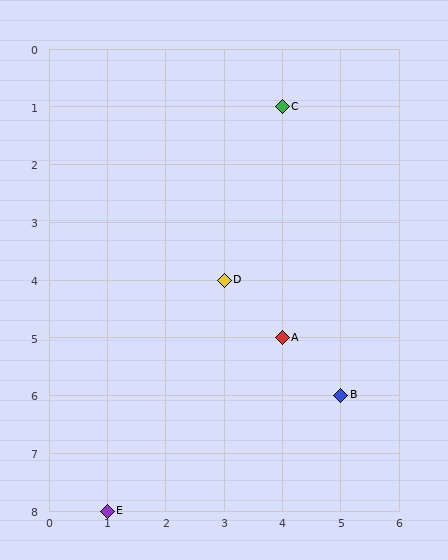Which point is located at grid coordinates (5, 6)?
Point B is at (5, 6).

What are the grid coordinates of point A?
Point A is at grid coordinates (4, 5).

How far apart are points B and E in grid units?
Points B and E are 4 columns and 2 rows apart (about 4.5 grid units diagonally).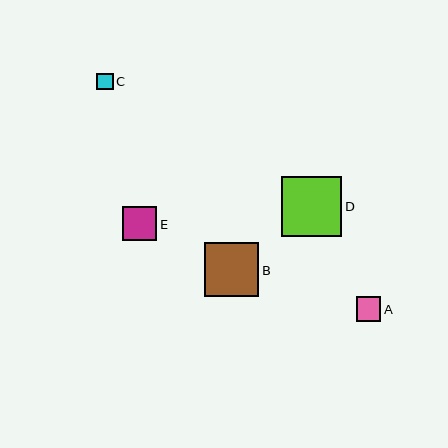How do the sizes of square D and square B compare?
Square D and square B are approximately the same size.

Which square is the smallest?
Square C is the smallest with a size of approximately 16 pixels.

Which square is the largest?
Square D is the largest with a size of approximately 60 pixels.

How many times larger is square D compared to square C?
Square D is approximately 3.7 times the size of square C.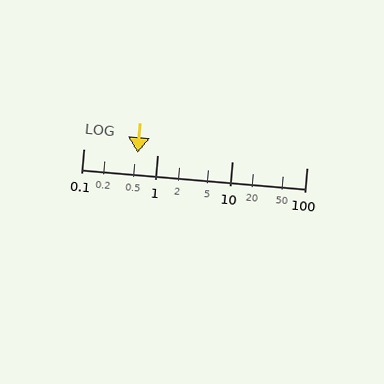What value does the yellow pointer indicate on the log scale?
The pointer indicates approximately 0.53.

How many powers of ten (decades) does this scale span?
The scale spans 3 decades, from 0.1 to 100.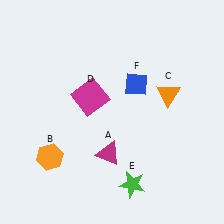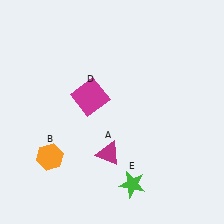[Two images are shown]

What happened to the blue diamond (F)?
The blue diamond (F) was removed in Image 2. It was in the top-right area of Image 1.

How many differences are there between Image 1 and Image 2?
There are 2 differences between the two images.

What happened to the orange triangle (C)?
The orange triangle (C) was removed in Image 2. It was in the top-right area of Image 1.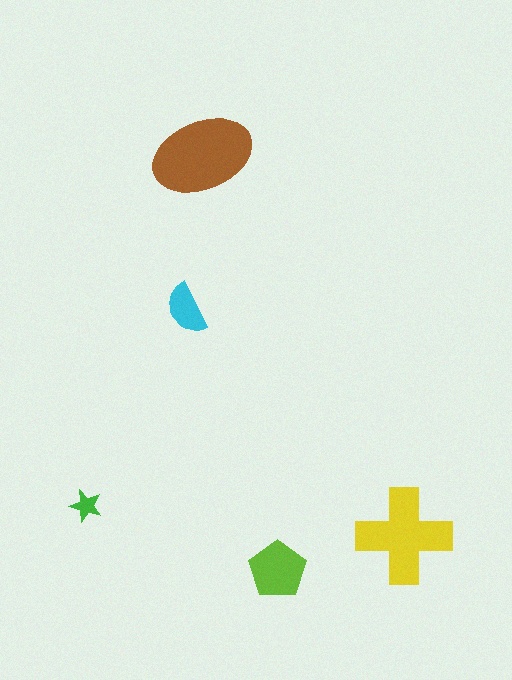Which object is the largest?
The brown ellipse.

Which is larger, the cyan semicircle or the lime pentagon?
The lime pentagon.